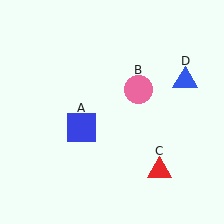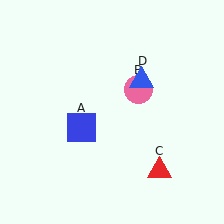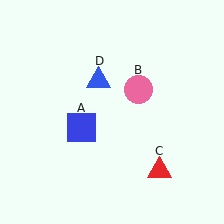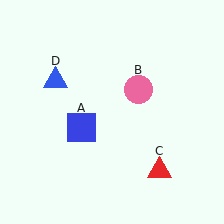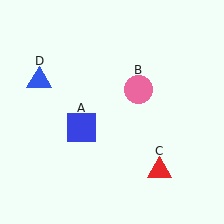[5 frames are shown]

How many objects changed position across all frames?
1 object changed position: blue triangle (object D).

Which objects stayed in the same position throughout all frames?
Blue square (object A) and pink circle (object B) and red triangle (object C) remained stationary.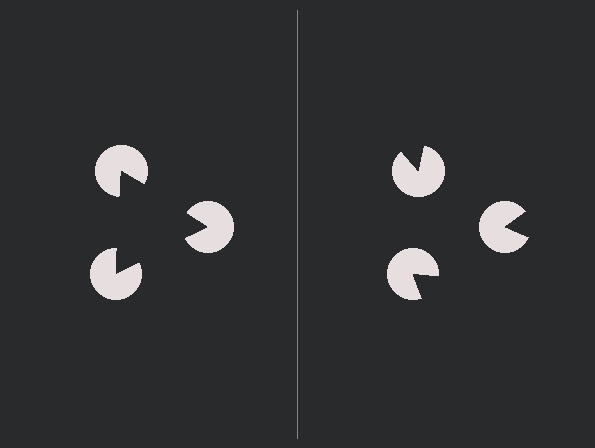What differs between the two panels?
The pac-man discs are positioned identically on both sides; only the wedge orientations differ. On the left they align to a triangle; on the right they are misaligned.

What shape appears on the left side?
An illusory triangle.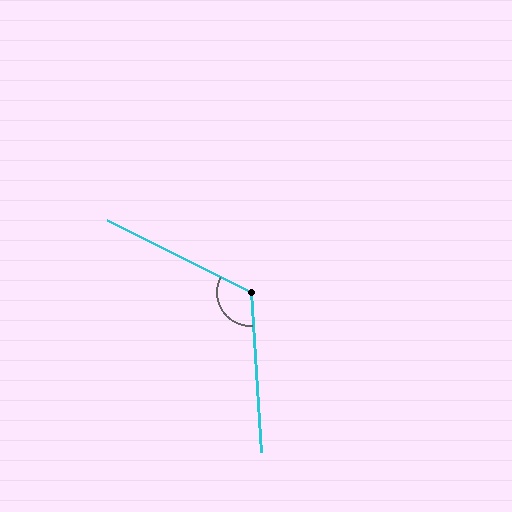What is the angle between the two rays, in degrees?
Approximately 120 degrees.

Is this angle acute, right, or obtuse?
It is obtuse.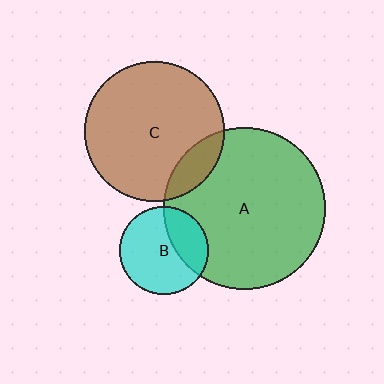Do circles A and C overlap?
Yes.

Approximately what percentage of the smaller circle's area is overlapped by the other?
Approximately 15%.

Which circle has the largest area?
Circle A (green).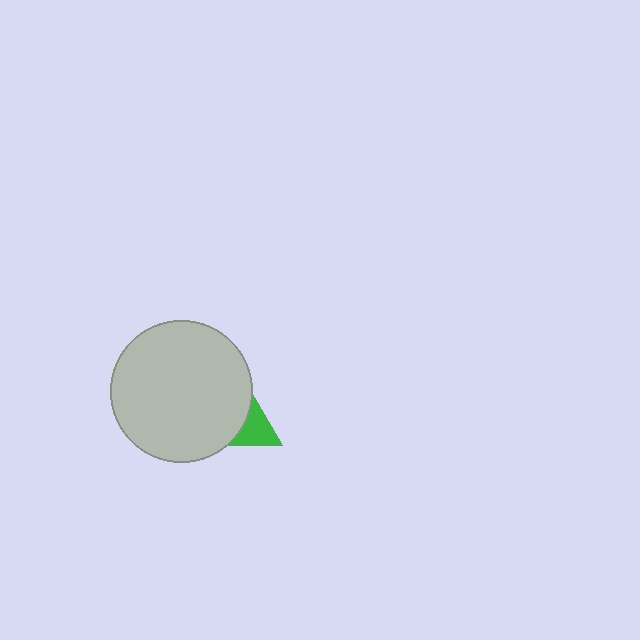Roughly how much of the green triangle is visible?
A small part of it is visible (roughly 32%).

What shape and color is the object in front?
The object in front is a light gray circle.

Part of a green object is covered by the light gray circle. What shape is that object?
It is a triangle.